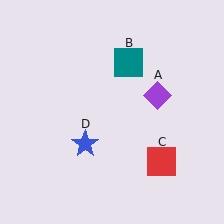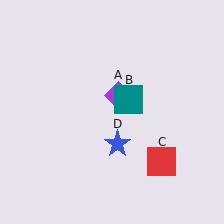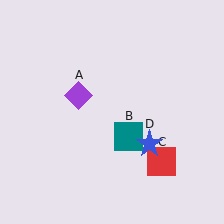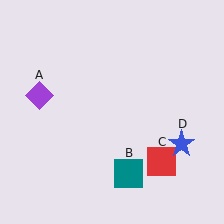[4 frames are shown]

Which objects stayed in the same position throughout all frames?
Red square (object C) remained stationary.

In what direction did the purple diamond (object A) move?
The purple diamond (object A) moved left.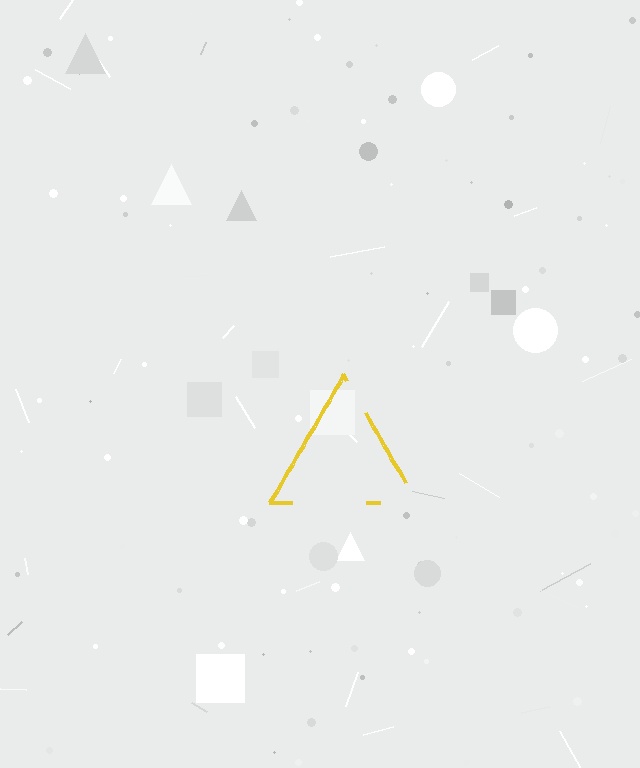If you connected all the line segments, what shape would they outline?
They would outline a triangle.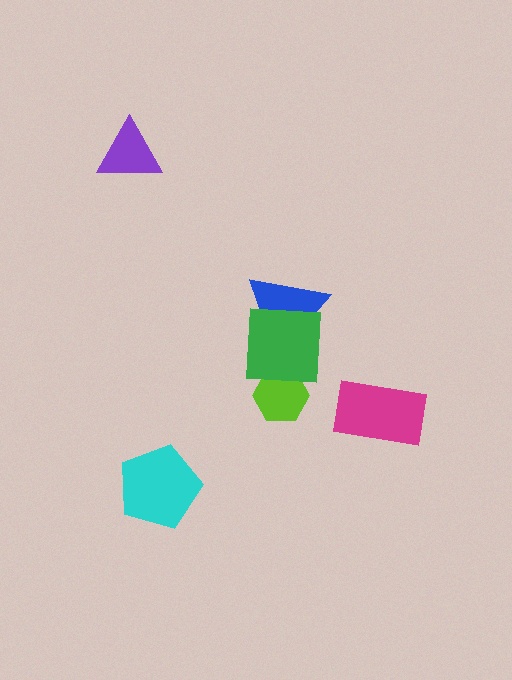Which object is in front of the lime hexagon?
The green square is in front of the lime hexagon.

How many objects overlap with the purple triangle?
0 objects overlap with the purple triangle.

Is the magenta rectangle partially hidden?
No, no other shape covers it.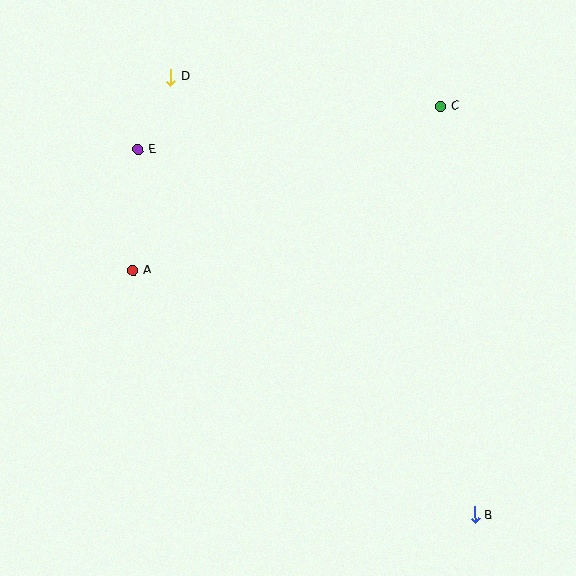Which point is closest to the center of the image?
Point A at (133, 270) is closest to the center.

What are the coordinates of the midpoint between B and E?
The midpoint between B and E is at (306, 332).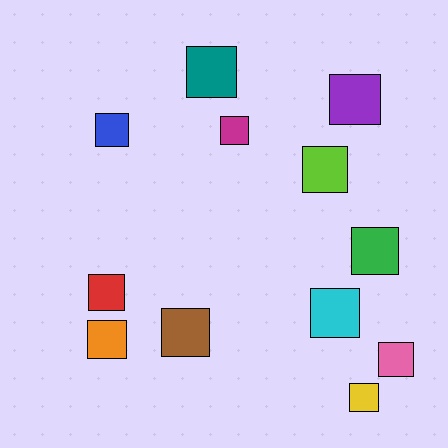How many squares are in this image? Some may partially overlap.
There are 12 squares.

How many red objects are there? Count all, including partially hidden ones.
There is 1 red object.